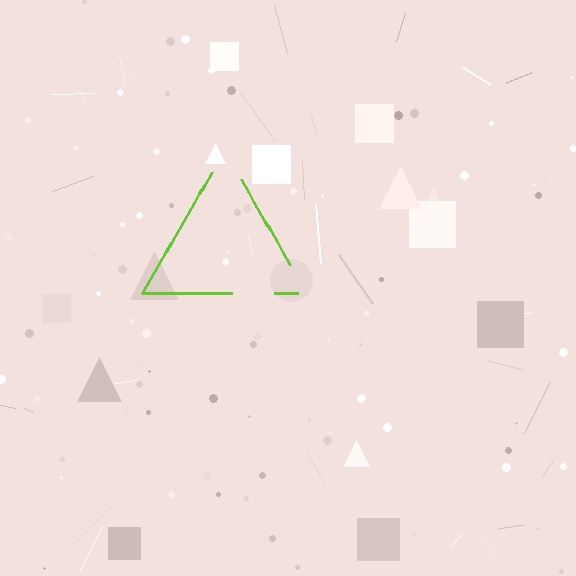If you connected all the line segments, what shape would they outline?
They would outline a triangle.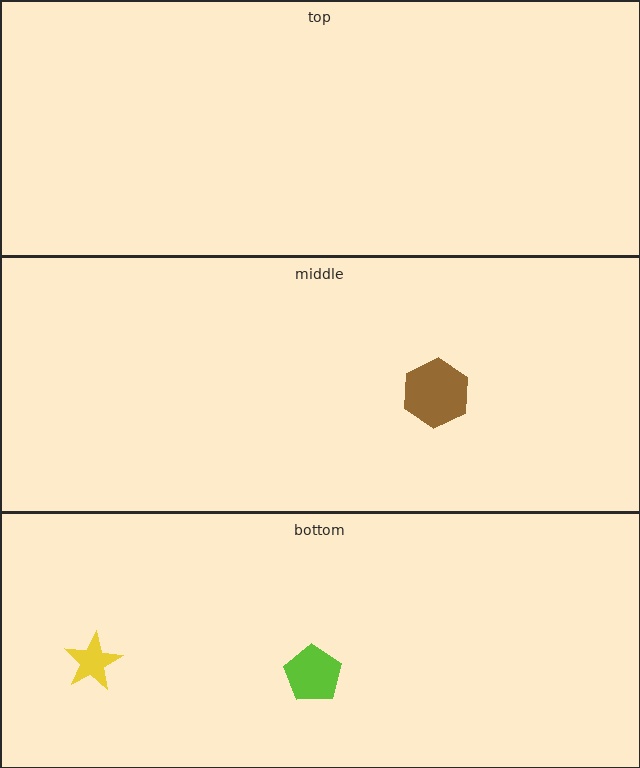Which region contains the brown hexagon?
The middle region.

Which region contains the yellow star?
The bottom region.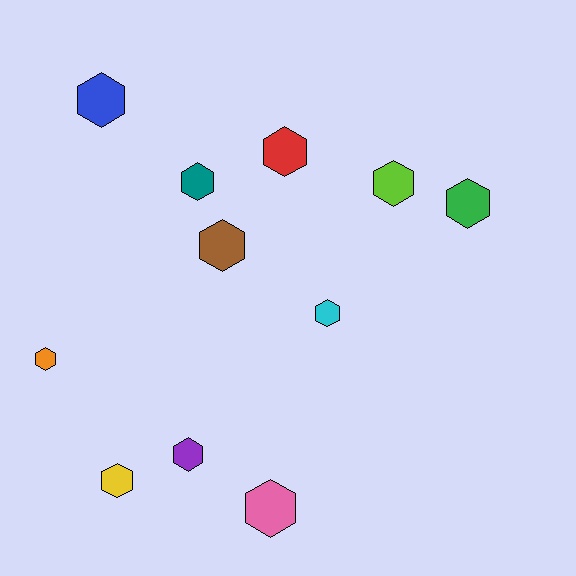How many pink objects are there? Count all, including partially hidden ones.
There is 1 pink object.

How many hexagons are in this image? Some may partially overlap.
There are 11 hexagons.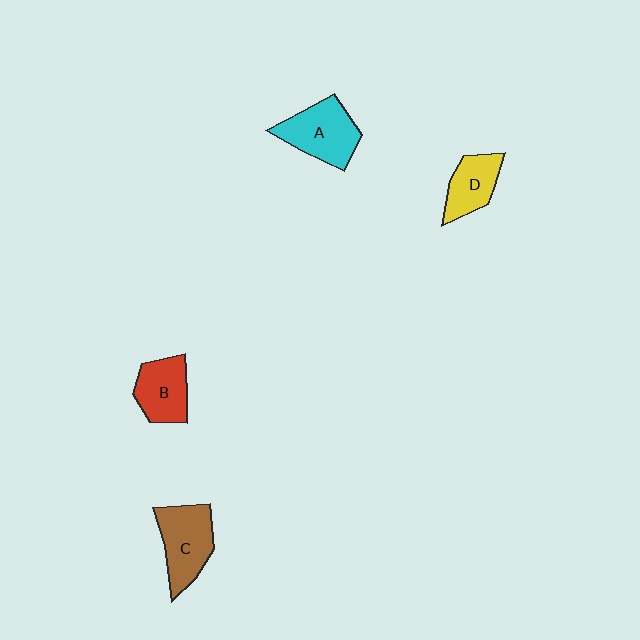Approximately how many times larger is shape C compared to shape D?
Approximately 1.4 times.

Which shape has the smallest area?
Shape D (yellow).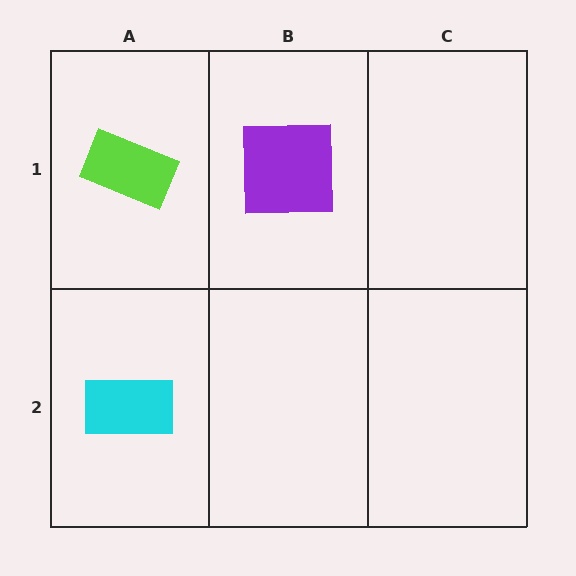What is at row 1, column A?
A lime rectangle.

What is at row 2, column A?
A cyan rectangle.